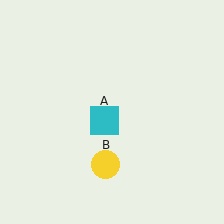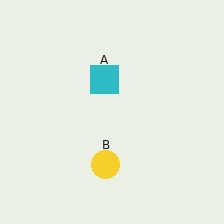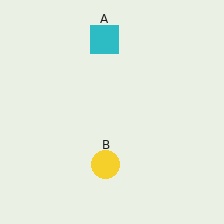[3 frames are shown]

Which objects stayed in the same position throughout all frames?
Yellow circle (object B) remained stationary.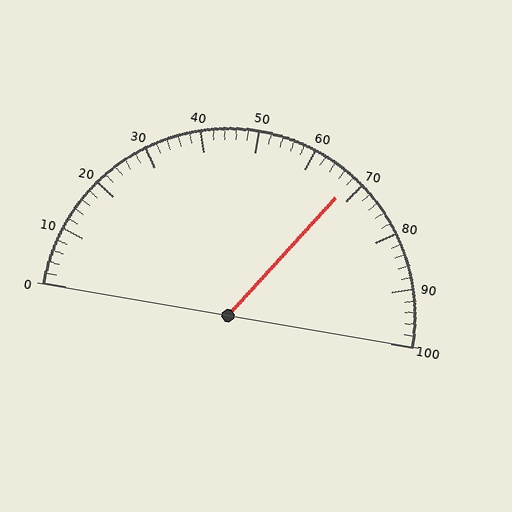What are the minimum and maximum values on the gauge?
The gauge ranges from 0 to 100.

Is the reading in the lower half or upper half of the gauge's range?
The reading is in the upper half of the range (0 to 100).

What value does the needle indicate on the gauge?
The needle indicates approximately 68.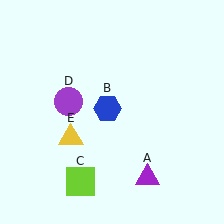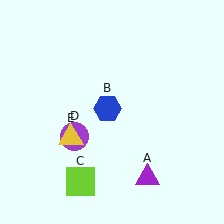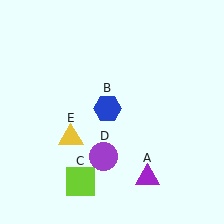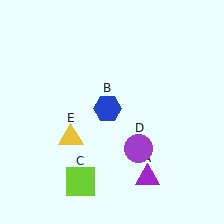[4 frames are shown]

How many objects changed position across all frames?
1 object changed position: purple circle (object D).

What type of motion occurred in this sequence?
The purple circle (object D) rotated counterclockwise around the center of the scene.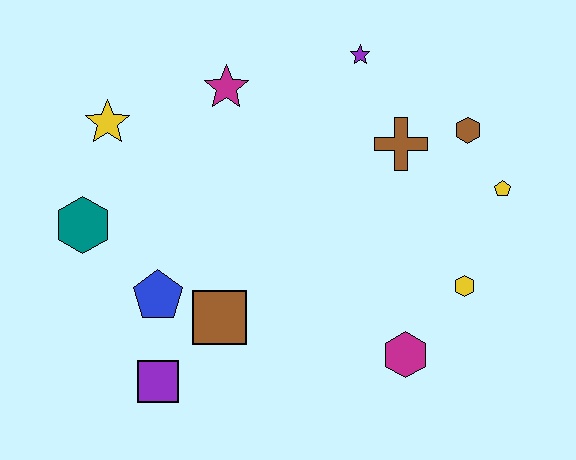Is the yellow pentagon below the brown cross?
Yes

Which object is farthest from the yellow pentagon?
The teal hexagon is farthest from the yellow pentagon.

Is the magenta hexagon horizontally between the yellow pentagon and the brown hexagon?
No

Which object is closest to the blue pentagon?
The brown square is closest to the blue pentagon.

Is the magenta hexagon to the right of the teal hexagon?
Yes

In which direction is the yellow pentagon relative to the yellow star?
The yellow pentagon is to the right of the yellow star.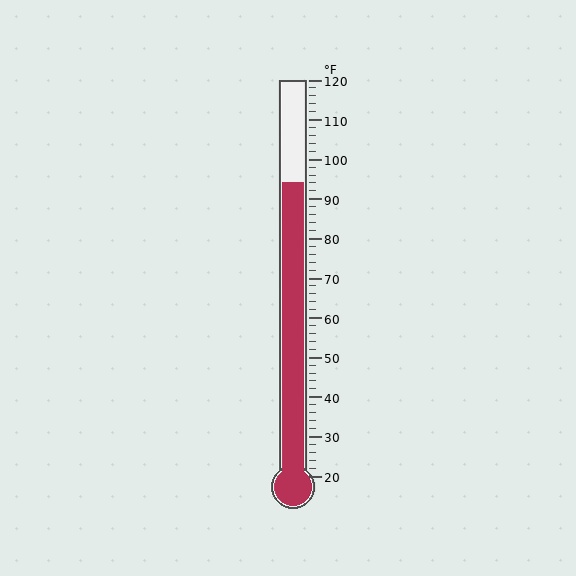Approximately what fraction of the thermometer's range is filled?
The thermometer is filled to approximately 75% of its range.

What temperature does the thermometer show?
The thermometer shows approximately 94°F.